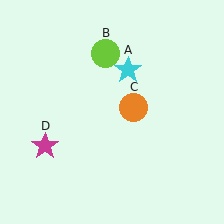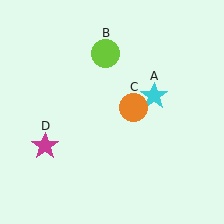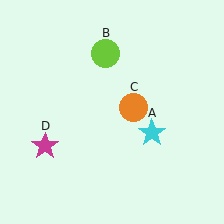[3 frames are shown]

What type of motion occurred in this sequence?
The cyan star (object A) rotated clockwise around the center of the scene.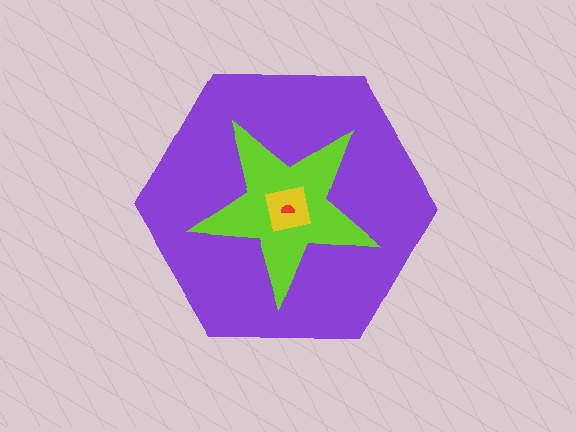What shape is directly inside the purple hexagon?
The lime star.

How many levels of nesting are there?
4.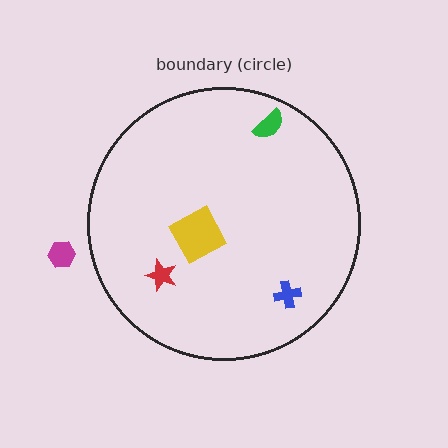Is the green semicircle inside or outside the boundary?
Inside.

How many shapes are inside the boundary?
4 inside, 1 outside.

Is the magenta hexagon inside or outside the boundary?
Outside.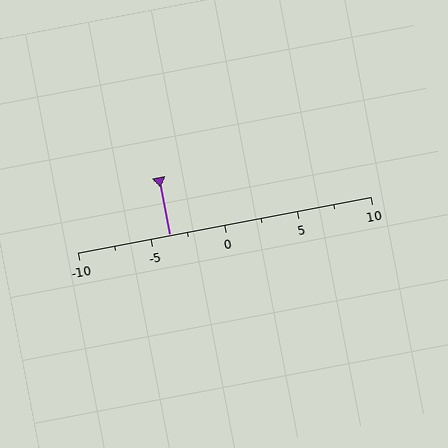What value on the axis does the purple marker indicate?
The marker indicates approximately -3.8.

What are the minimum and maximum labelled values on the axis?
The axis runs from -10 to 10.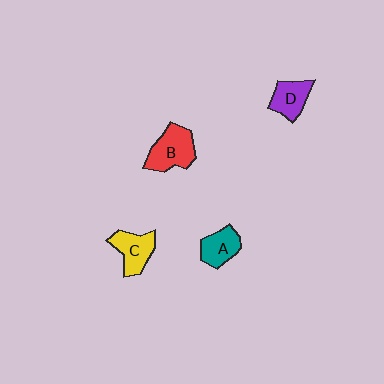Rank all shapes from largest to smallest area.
From largest to smallest: B (red), C (yellow), D (purple), A (teal).